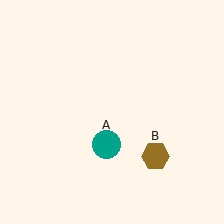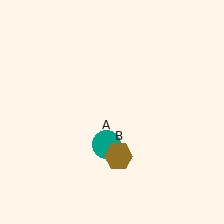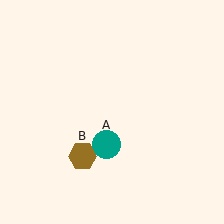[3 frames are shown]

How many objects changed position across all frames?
1 object changed position: brown hexagon (object B).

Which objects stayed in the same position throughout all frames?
Teal circle (object A) remained stationary.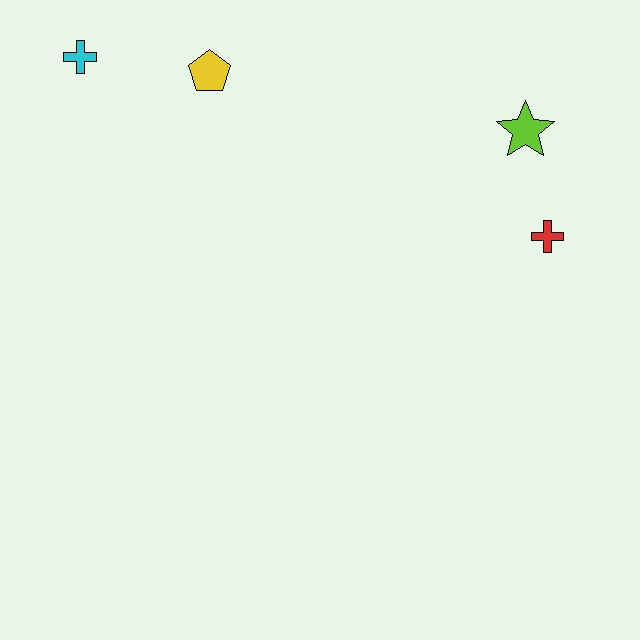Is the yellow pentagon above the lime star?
Yes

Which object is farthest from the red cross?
The cyan cross is farthest from the red cross.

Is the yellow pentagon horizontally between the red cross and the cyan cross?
Yes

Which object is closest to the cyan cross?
The yellow pentagon is closest to the cyan cross.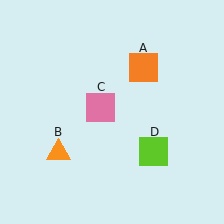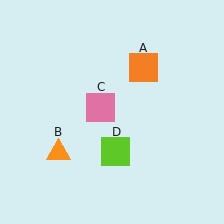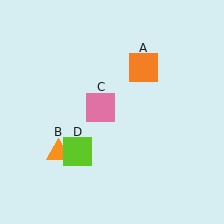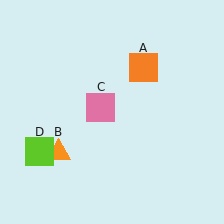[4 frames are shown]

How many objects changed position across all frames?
1 object changed position: lime square (object D).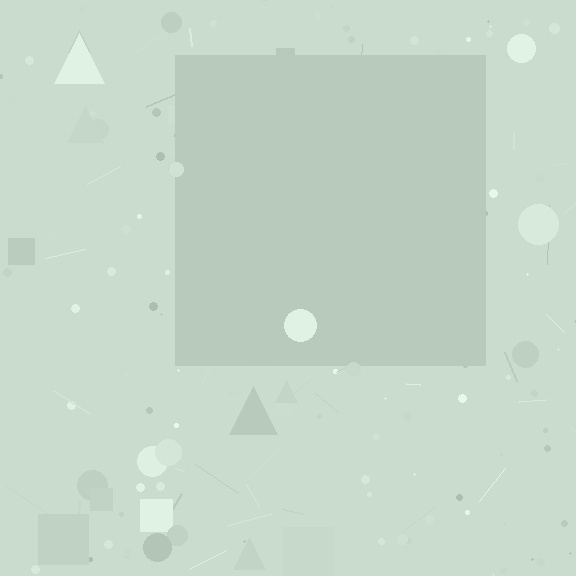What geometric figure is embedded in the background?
A square is embedded in the background.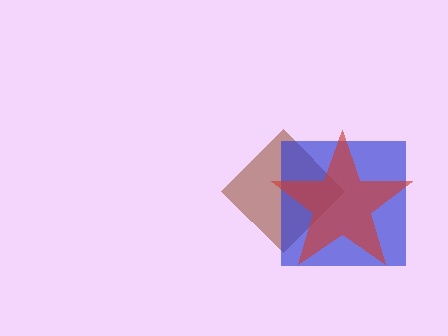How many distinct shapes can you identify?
There are 3 distinct shapes: a brown diamond, a blue square, a red star.